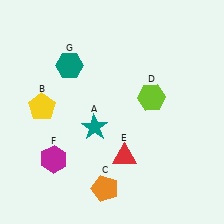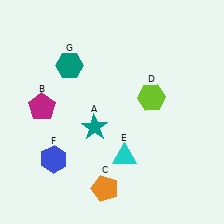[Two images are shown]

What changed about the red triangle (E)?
In Image 1, E is red. In Image 2, it changed to cyan.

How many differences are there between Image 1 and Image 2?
There are 3 differences between the two images.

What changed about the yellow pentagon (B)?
In Image 1, B is yellow. In Image 2, it changed to magenta.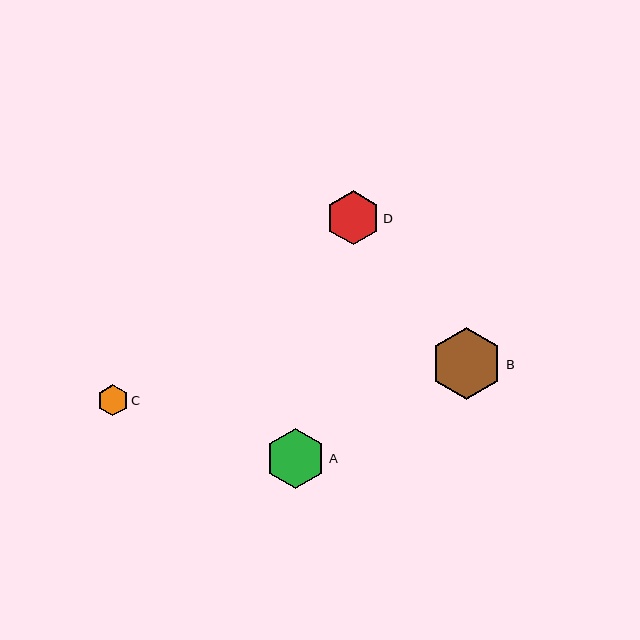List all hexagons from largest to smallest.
From largest to smallest: B, A, D, C.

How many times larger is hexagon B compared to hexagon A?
Hexagon B is approximately 1.2 times the size of hexagon A.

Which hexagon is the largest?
Hexagon B is the largest with a size of approximately 72 pixels.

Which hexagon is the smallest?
Hexagon C is the smallest with a size of approximately 31 pixels.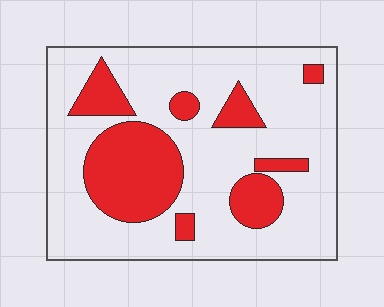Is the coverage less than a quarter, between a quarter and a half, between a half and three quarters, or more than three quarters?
Between a quarter and a half.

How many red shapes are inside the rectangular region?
8.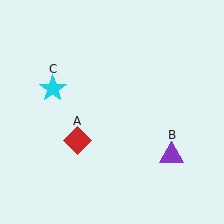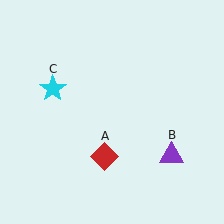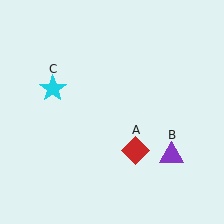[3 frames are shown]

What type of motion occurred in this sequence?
The red diamond (object A) rotated counterclockwise around the center of the scene.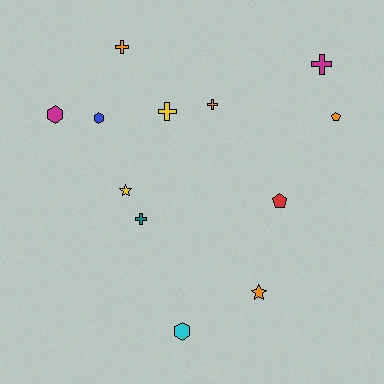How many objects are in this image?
There are 12 objects.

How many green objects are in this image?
There are no green objects.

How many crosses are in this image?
There are 5 crosses.